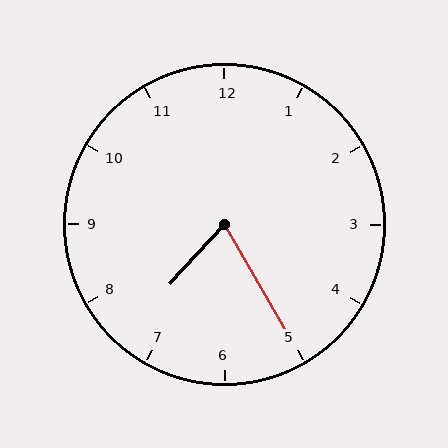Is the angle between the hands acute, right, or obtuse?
It is acute.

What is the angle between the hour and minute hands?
Approximately 72 degrees.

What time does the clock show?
7:25.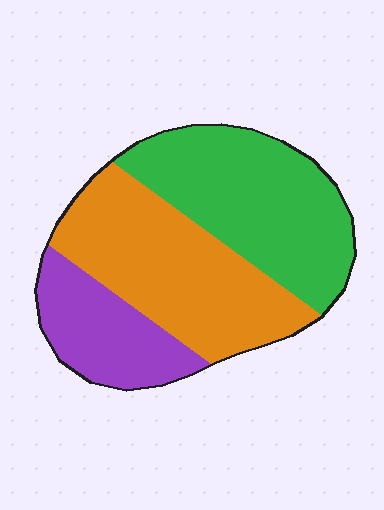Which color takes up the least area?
Purple, at roughly 20%.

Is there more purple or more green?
Green.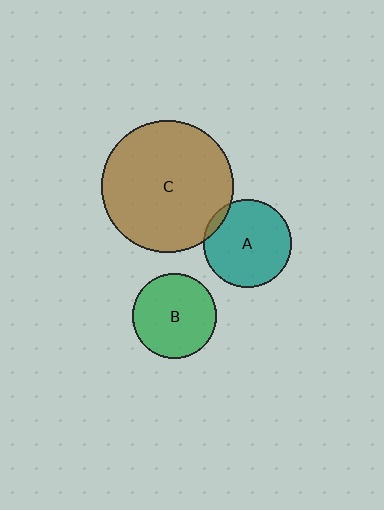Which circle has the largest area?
Circle C (brown).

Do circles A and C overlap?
Yes.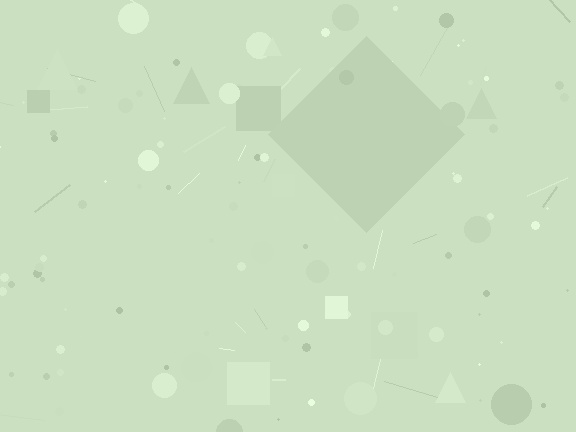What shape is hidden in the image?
A diamond is hidden in the image.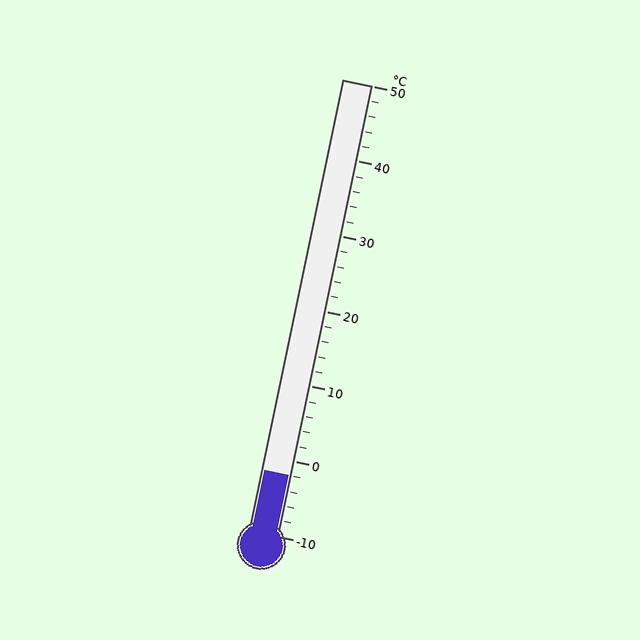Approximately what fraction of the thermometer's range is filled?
The thermometer is filled to approximately 15% of its range.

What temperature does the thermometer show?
The thermometer shows approximately -2°C.